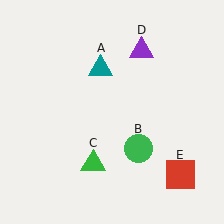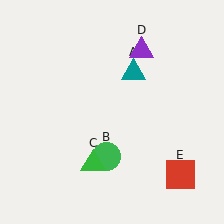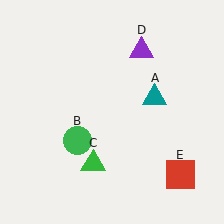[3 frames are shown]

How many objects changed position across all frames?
2 objects changed position: teal triangle (object A), green circle (object B).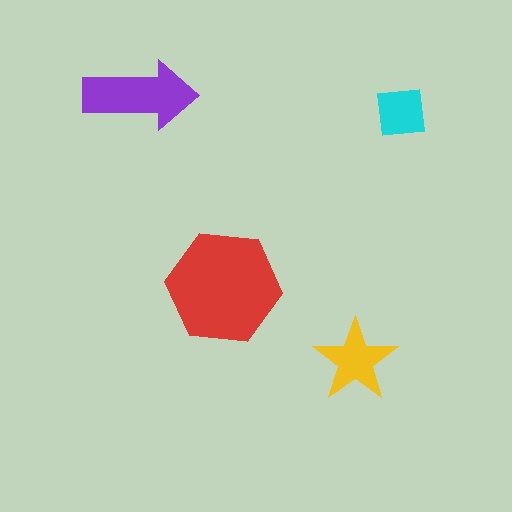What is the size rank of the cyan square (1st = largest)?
4th.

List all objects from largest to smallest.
The red hexagon, the purple arrow, the yellow star, the cyan square.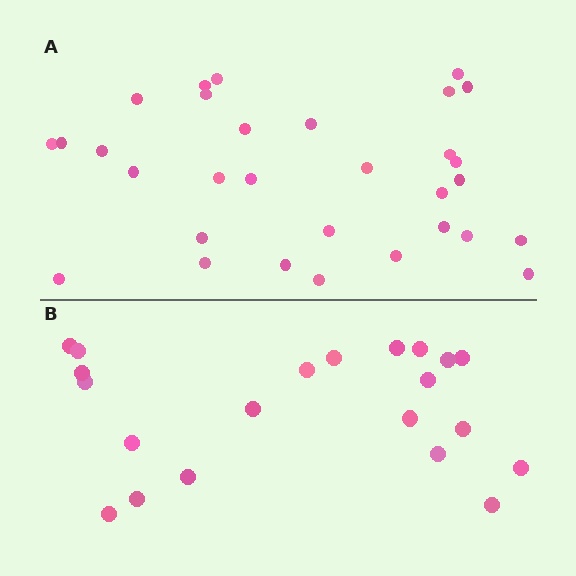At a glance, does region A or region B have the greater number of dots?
Region A (the top region) has more dots.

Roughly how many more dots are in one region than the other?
Region A has roughly 10 or so more dots than region B.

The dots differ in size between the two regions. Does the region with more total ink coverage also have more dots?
No. Region B has more total ink coverage because its dots are larger, but region A actually contains more individual dots. Total area can be misleading — the number of items is what matters here.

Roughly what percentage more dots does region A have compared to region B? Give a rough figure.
About 50% more.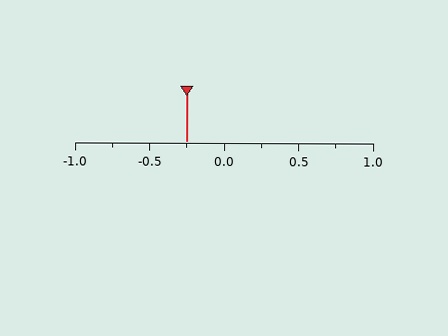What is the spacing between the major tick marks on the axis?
The major ticks are spaced 0.5 apart.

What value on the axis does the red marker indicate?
The marker indicates approximately -0.25.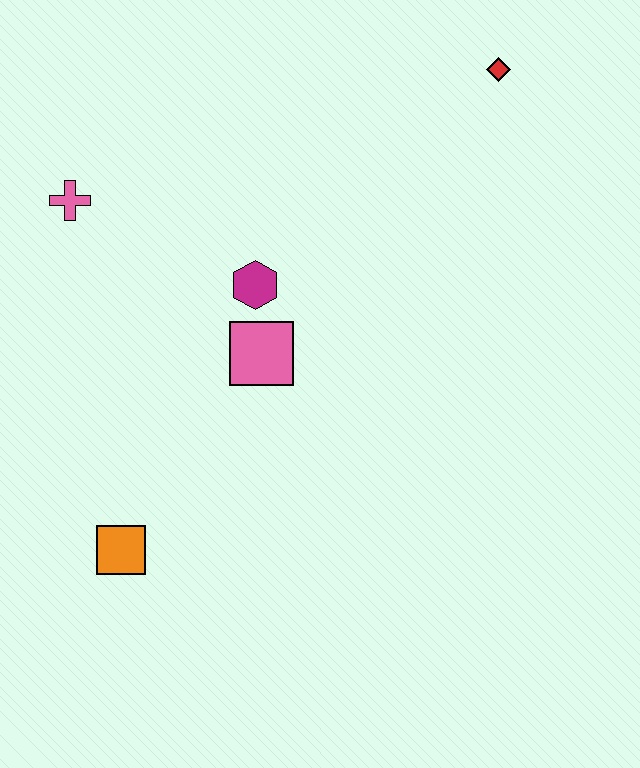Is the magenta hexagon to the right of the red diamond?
No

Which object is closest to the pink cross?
The magenta hexagon is closest to the pink cross.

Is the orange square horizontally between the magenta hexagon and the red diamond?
No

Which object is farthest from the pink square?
The red diamond is farthest from the pink square.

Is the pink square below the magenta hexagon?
Yes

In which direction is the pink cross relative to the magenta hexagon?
The pink cross is to the left of the magenta hexagon.